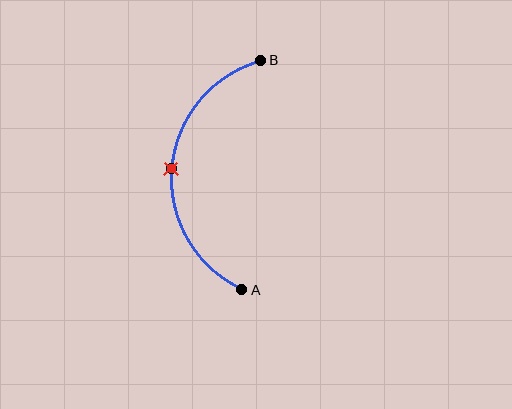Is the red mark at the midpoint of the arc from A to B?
Yes. The red mark lies on the arc at equal arc-length from both A and B — it is the arc midpoint.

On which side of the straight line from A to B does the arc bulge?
The arc bulges to the left of the straight line connecting A and B.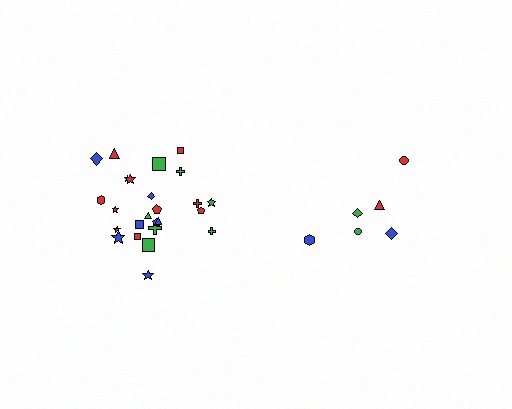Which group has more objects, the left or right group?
The left group.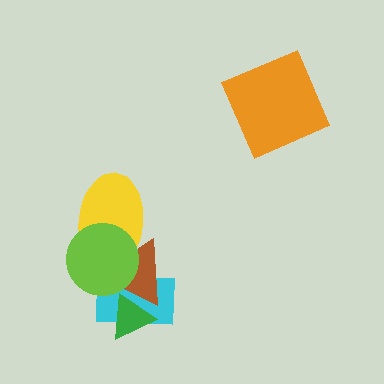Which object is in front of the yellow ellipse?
The lime circle is in front of the yellow ellipse.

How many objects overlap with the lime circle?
3 objects overlap with the lime circle.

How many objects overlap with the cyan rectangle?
3 objects overlap with the cyan rectangle.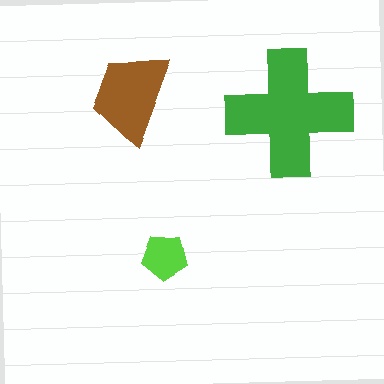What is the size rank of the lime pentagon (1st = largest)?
3rd.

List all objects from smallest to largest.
The lime pentagon, the brown trapezoid, the green cross.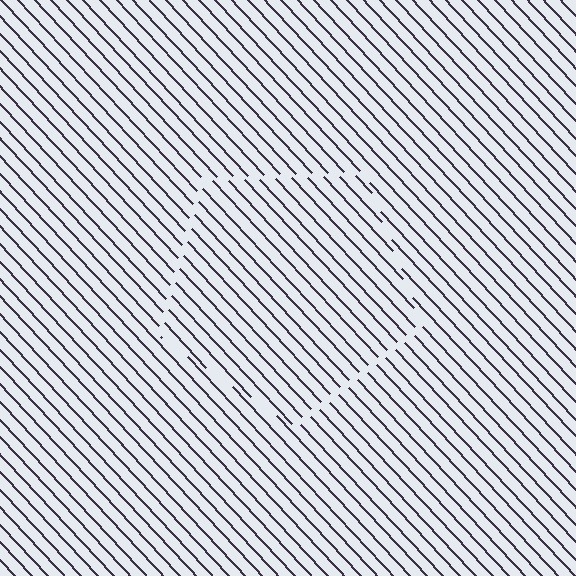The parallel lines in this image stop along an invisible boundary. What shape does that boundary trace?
An illusory pentagon. The interior of the shape contains the same grating, shifted by half a period — the contour is defined by the phase discontinuity where line-ends from the inner and outer gratings abut.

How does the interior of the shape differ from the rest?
The interior of the shape contains the same grating, shifted by half a period — the contour is defined by the phase discontinuity where line-ends from the inner and outer gratings abut.